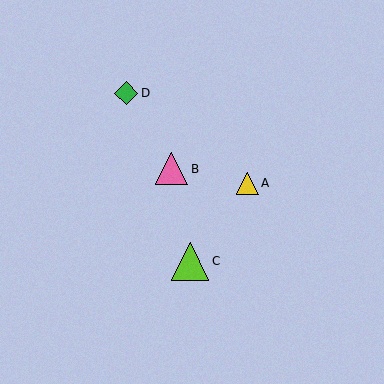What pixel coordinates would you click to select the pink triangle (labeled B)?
Click at (172, 169) to select the pink triangle B.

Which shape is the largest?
The lime triangle (labeled C) is the largest.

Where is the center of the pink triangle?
The center of the pink triangle is at (172, 169).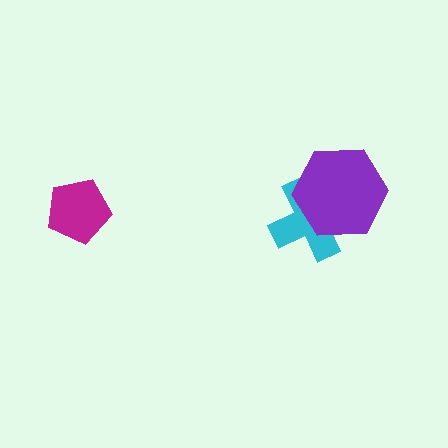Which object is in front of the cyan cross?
The purple hexagon is in front of the cyan cross.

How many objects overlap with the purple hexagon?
1 object overlaps with the purple hexagon.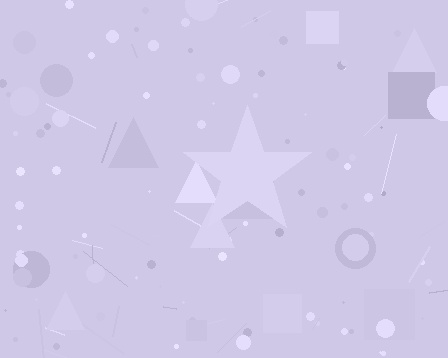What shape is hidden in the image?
A star is hidden in the image.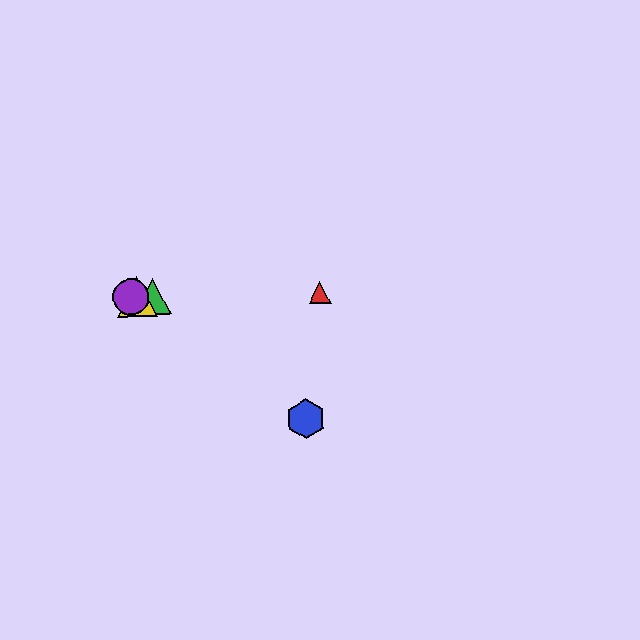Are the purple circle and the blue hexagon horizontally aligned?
No, the purple circle is at y≈297 and the blue hexagon is at y≈419.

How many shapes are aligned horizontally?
4 shapes (the red triangle, the green triangle, the yellow triangle, the purple circle) are aligned horizontally.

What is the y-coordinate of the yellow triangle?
The yellow triangle is at y≈297.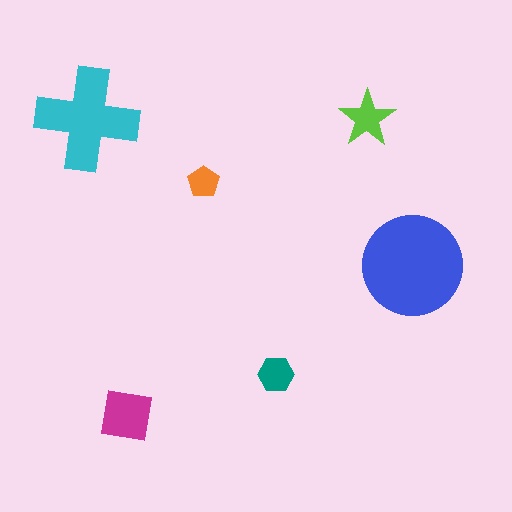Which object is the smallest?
The orange pentagon.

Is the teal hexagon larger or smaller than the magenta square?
Smaller.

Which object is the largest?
The blue circle.